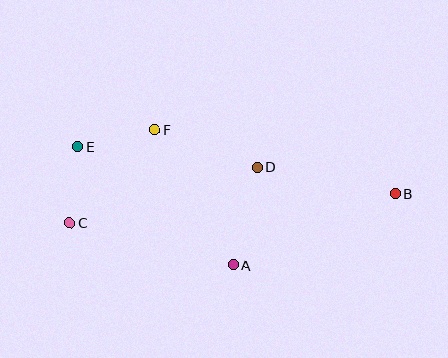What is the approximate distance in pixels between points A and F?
The distance between A and F is approximately 157 pixels.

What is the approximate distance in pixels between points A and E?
The distance between A and E is approximately 196 pixels.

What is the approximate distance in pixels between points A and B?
The distance between A and B is approximately 177 pixels.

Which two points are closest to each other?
Points C and E are closest to each other.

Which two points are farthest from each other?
Points B and C are farthest from each other.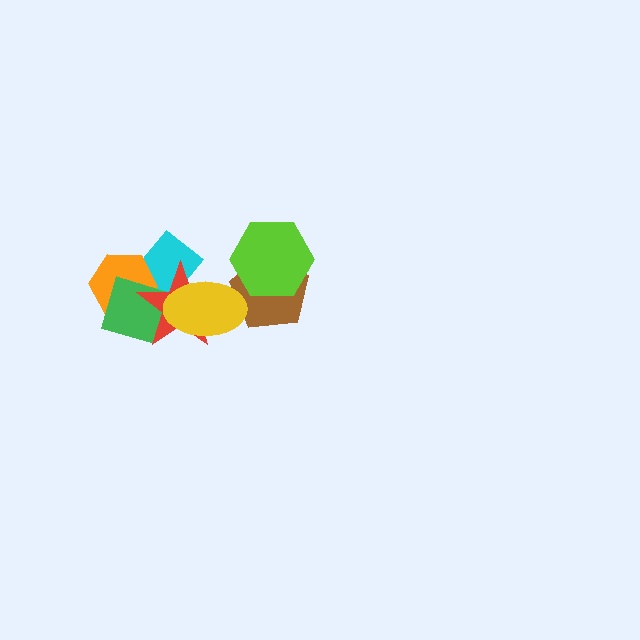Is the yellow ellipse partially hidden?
No, no other shape covers it.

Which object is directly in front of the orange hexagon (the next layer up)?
The green diamond is directly in front of the orange hexagon.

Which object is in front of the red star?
The yellow ellipse is in front of the red star.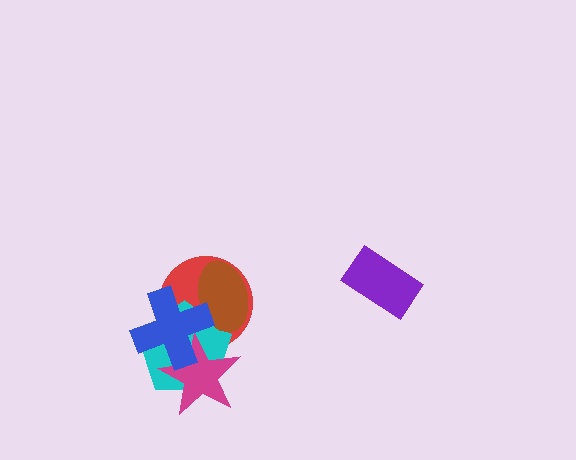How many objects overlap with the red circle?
4 objects overlap with the red circle.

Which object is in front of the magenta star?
The blue cross is in front of the magenta star.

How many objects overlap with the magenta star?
3 objects overlap with the magenta star.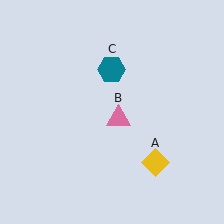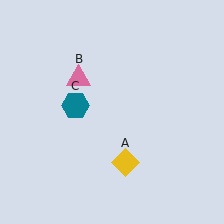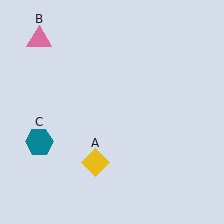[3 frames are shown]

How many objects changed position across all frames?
3 objects changed position: yellow diamond (object A), pink triangle (object B), teal hexagon (object C).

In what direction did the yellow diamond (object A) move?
The yellow diamond (object A) moved left.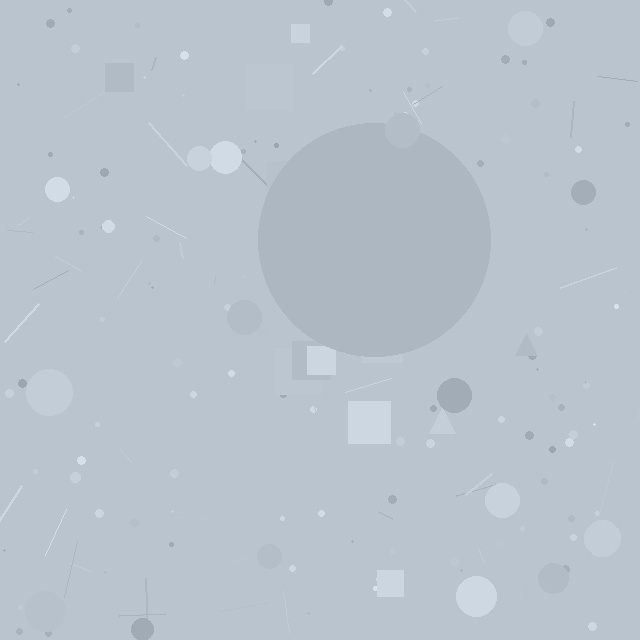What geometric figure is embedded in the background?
A circle is embedded in the background.